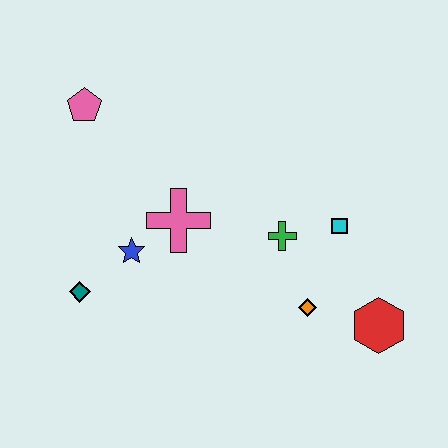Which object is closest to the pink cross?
The blue star is closest to the pink cross.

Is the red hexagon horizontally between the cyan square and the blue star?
No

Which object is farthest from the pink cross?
The red hexagon is farthest from the pink cross.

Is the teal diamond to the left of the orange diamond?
Yes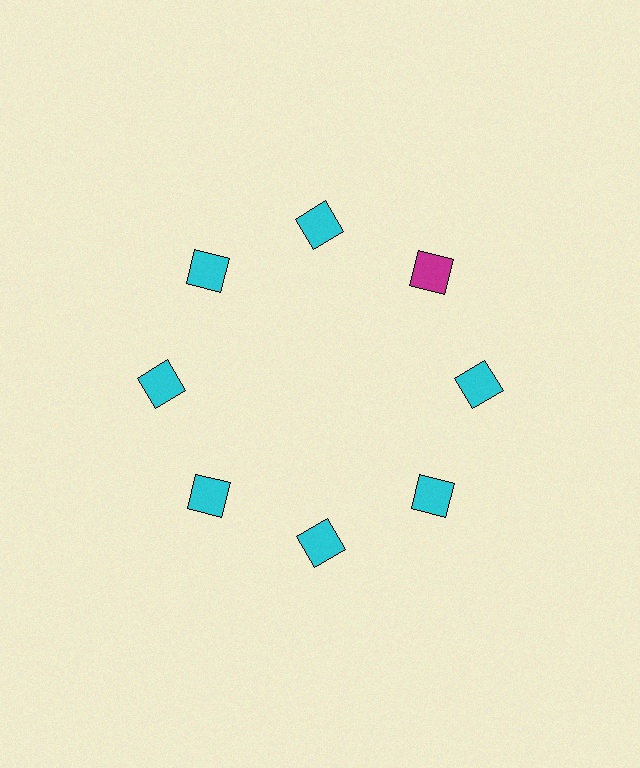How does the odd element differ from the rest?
It has a different color: magenta instead of cyan.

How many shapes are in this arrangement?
There are 8 shapes arranged in a ring pattern.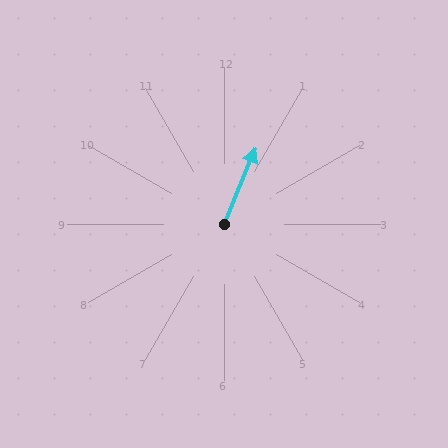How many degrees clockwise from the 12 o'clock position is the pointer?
Approximately 23 degrees.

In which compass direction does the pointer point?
Northeast.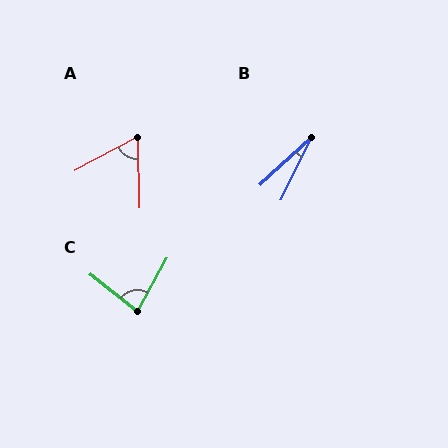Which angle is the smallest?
B, at approximately 22 degrees.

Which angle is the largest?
C, at approximately 81 degrees.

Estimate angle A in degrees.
Approximately 64 degrees.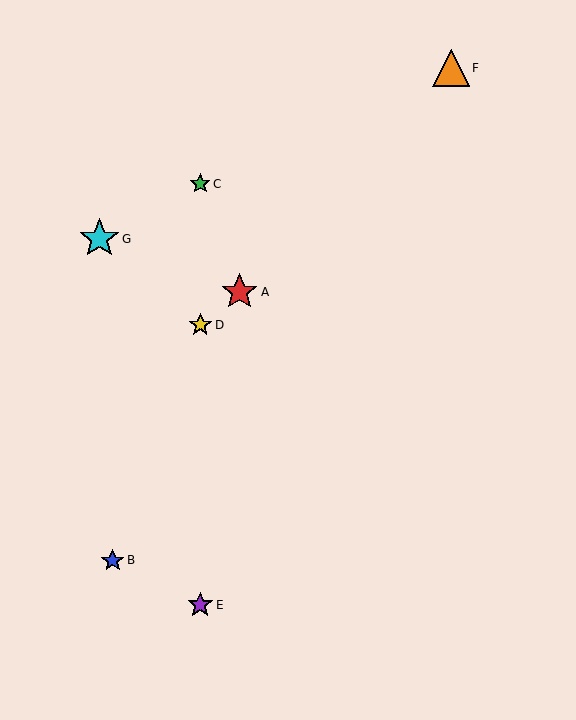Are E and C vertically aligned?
Yes, both are at x≈200.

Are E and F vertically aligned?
No, E is at x≈200 and F is at x≈451.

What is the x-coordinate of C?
Object C is at x≈200.